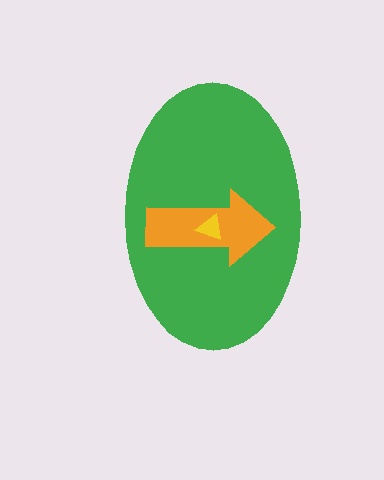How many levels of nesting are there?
3.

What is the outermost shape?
The green ellipse.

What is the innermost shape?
The yellow triangle.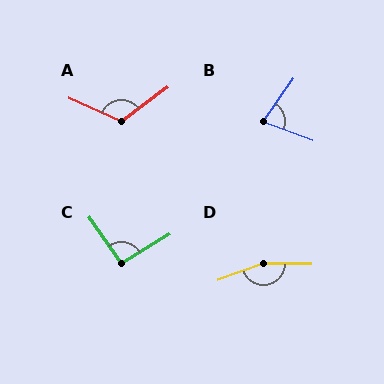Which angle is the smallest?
B, at approximately 75 degrees.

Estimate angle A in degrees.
Approximately 119 degrees.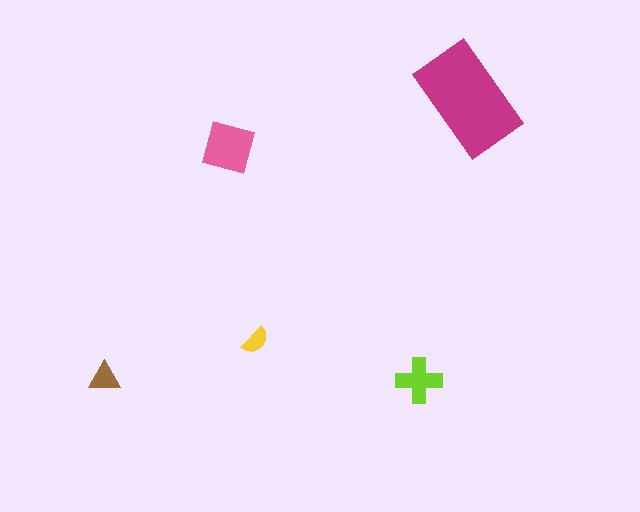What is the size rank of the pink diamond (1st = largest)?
2nd.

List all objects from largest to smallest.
The magenta rectangle, the pink diamond, the lime cross, the brown triangle, the yellow semicircle.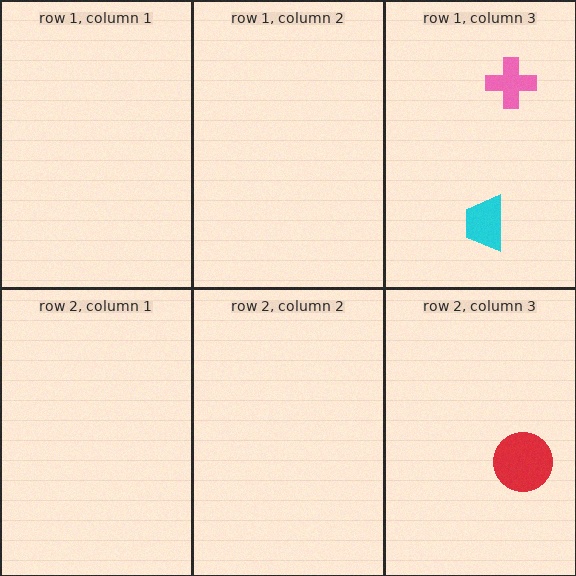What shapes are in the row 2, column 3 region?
The red circle.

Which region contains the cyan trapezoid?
The row 1, column 3 region.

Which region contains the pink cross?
The row 1, column 3 region.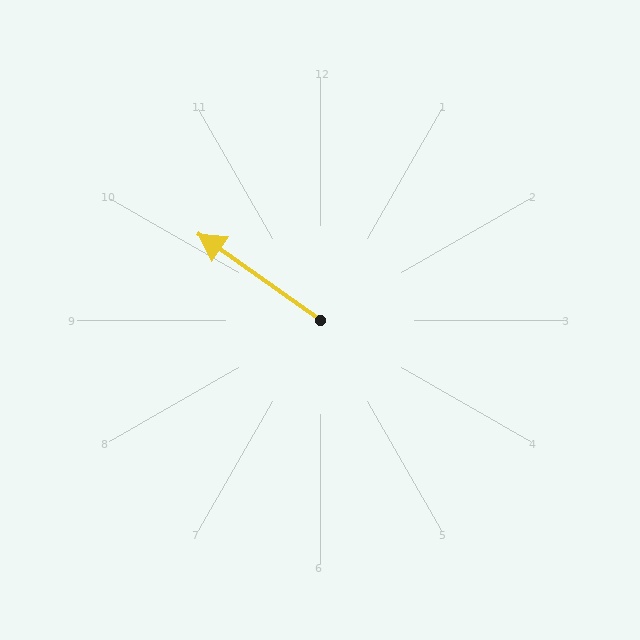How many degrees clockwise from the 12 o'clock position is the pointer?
Approximately 305 degrees.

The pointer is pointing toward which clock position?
Roughly 10 o'clock.